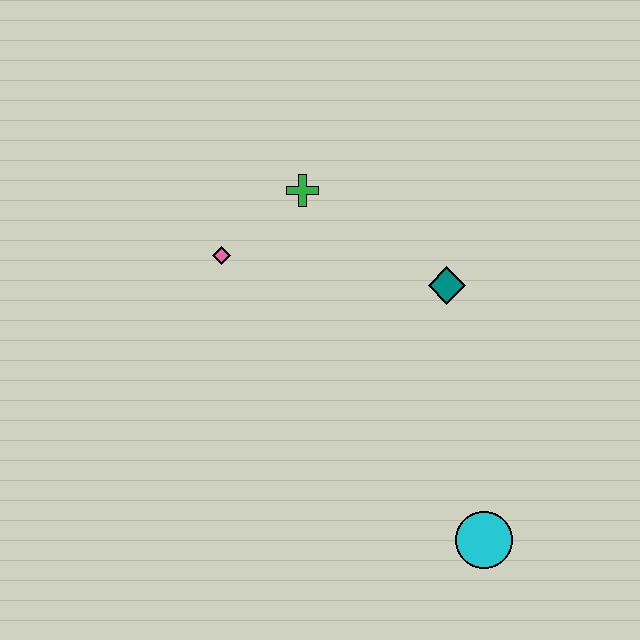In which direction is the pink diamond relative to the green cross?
The pink diamond is to the left of the green cross.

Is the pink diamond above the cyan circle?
Yes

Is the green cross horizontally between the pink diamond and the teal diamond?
Yes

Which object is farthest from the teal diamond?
The cyan circle is farthest from the teal diamond.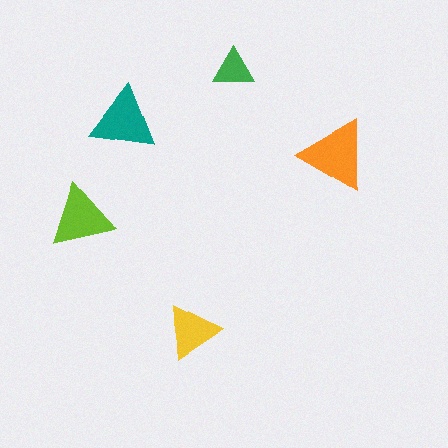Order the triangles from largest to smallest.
the orange one, the teal one, the lime one, the yellow one, the green one.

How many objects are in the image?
There are 5 objects in the image.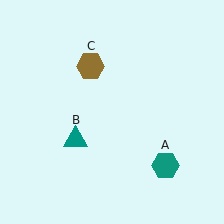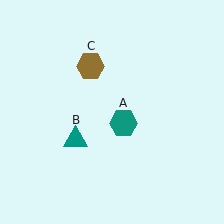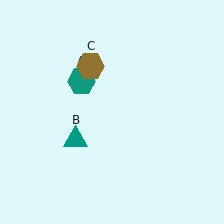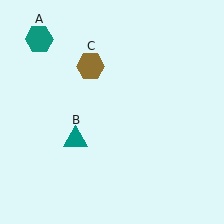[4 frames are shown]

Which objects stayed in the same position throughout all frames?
Teal triangle (object B) and brown hexagon (object C) remained stationary.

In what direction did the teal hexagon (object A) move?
The teal hexagon (object A) moved up and to the left.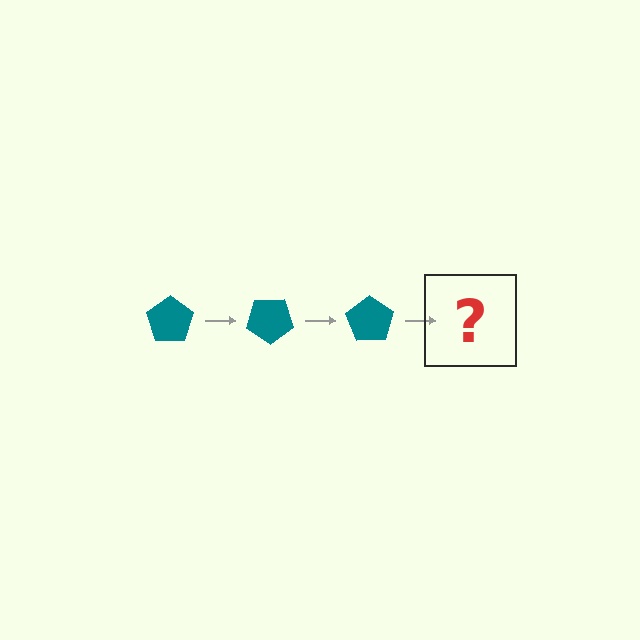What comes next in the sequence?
The next element should be a teal pentagon rotated 105 degrees.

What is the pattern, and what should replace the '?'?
The pattern is that the pentagon rotates 35 degrees each step. The '?' should be a teal pentagon rotated 105 degrees.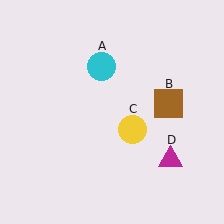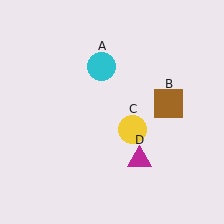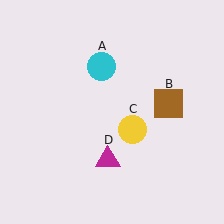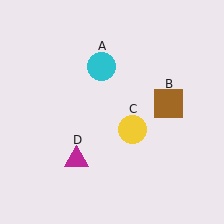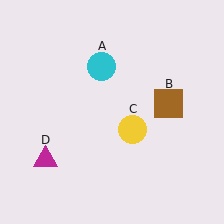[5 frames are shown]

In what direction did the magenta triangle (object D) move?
The magenta triangle (object D) moved left.